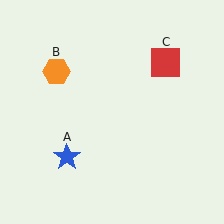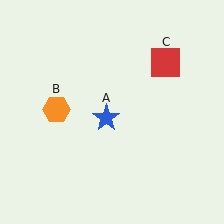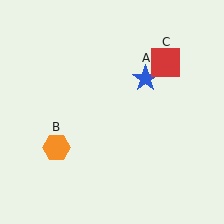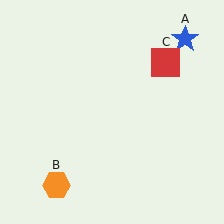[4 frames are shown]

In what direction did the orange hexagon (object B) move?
The orange hexagon (object B) moved down.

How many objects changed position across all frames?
2 objects changed position: blue star (object A), orange hexagon (object B).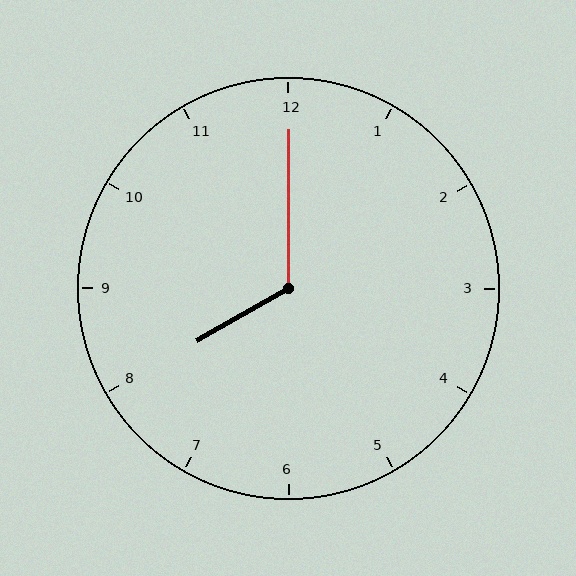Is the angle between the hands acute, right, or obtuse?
It is obtuse.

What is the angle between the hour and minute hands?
Approximately 120 degrees.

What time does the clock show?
8:00.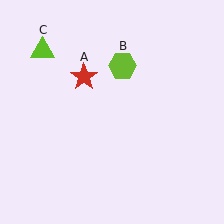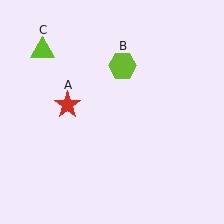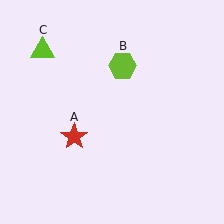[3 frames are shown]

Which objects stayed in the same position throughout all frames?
Lime hexagon (object B) and lime triangle (object C) remained stationary.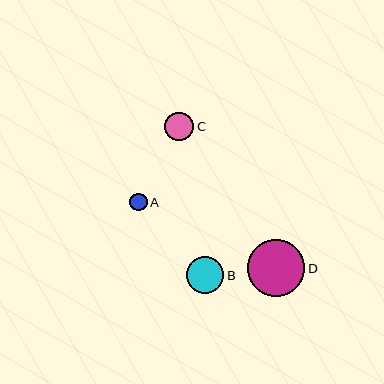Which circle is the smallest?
Circle A is the smallest with a size of approximately 17 pixels.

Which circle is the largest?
Circle D is the largest with a size of approximately 57 pixels.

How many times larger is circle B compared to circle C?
Circle B is approximately 1.3 times the size of circle C.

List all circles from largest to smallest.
From largest to smallest: D, B, C, A.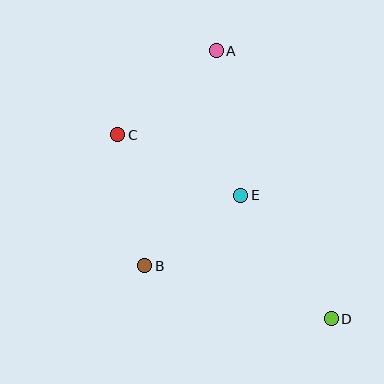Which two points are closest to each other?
Points B and E are closest to each other.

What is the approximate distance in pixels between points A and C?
The distance between A and C is approximately 129 pixels.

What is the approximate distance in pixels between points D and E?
The distance between D and E is approximately 153 pixels.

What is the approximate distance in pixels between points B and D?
The distance between B and D is approximately 194 pixels.